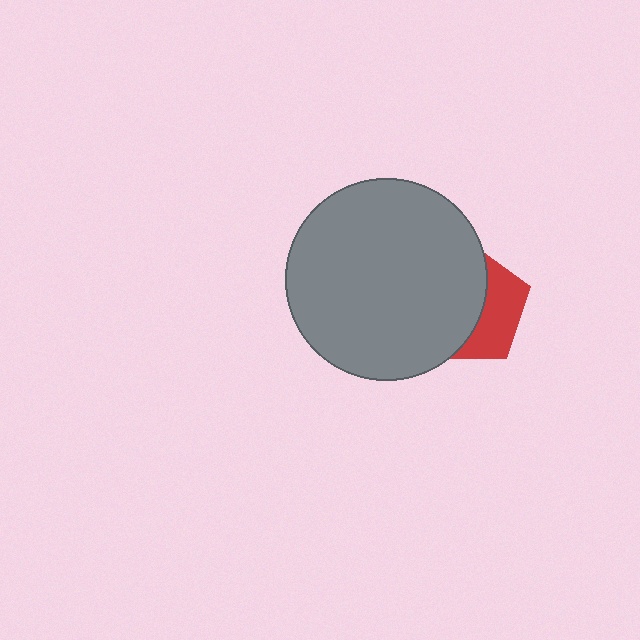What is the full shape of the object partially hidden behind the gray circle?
The partially hidden object is a red pentagon.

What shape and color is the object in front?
The object in front is a gray circle.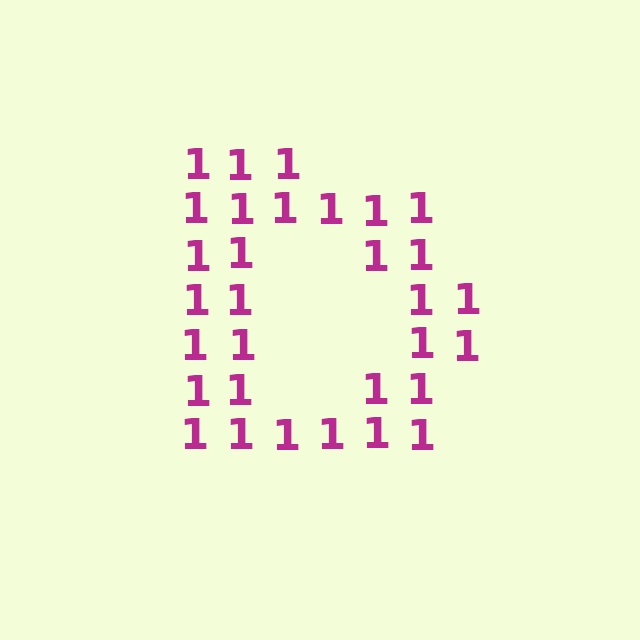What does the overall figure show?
The overall figure shows the letter D.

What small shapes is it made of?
It is made of small digit 1's.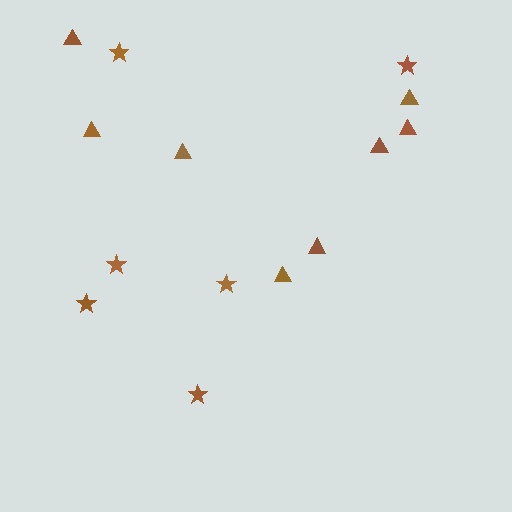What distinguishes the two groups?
There are 2 groups: one group of triangles (8) and one group of stars (6).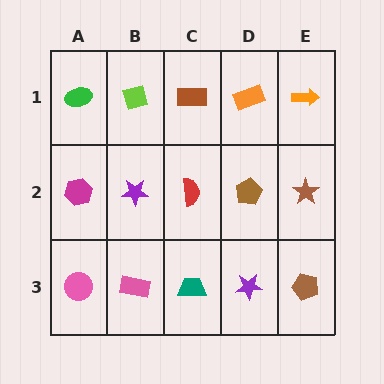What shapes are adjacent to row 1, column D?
A brown pentagon (row 2, column D), a brown rectangle (row 1, column C), an orange arrow (row 1, column E).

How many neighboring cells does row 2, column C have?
4.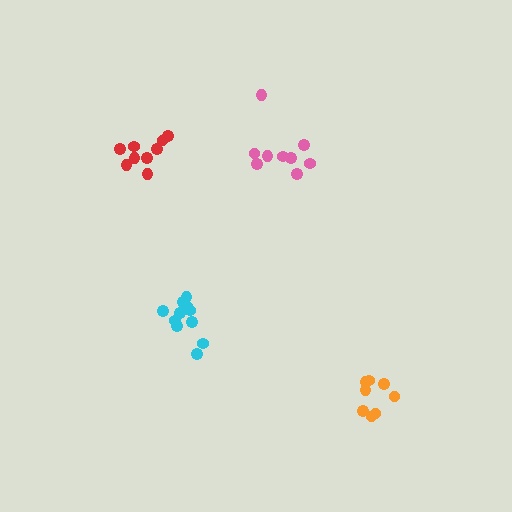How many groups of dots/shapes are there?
There are 4 groups.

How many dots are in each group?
Group 1: 9 dots, Group 2: 8 dots, Group 3: 11 dots, Group 4: 9 dots (37 total).